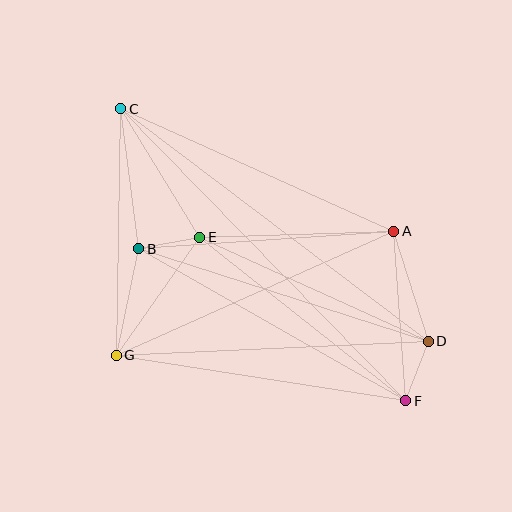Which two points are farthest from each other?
Points C and F are farthest from each other.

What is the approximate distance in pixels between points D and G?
The distance between D and G is approximately 313 pixels.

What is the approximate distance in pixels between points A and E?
The distance between A and E is approximately 194 pixels.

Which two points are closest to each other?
Points B and E are closest to each other.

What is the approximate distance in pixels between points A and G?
The distance between A and G is approximately 304 pixels.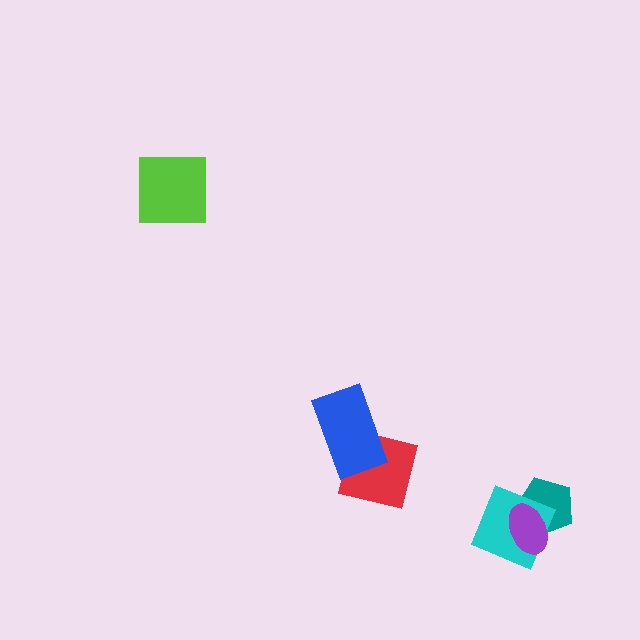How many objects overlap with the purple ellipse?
2 objects overlap with the purple ellipse.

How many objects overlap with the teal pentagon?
2 objects overlap with the teal pentagon.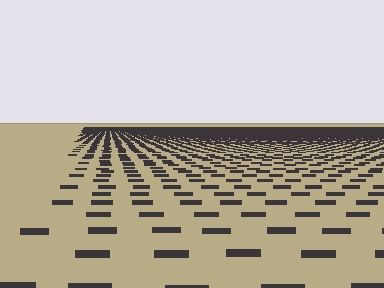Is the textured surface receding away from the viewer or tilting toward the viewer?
The surface is receding away from the viewer. Texture elements get smaller and denser toward the top.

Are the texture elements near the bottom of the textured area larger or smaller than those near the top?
Larger. Near the bottom, elements are closer to the viewer and appear at a bigger on-screen size.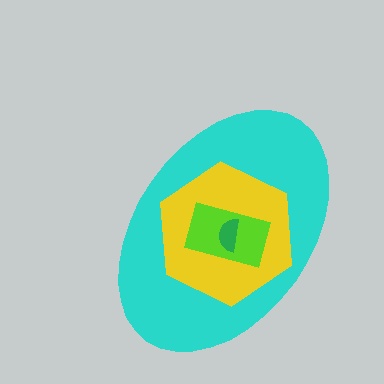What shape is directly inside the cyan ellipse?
The yellow hexagon.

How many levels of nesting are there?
4.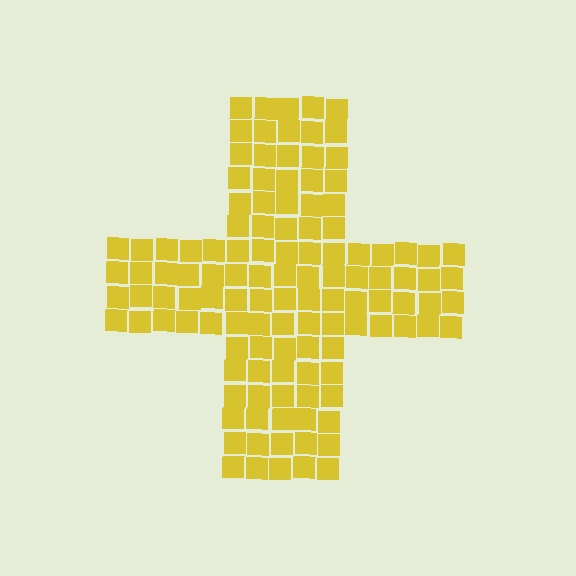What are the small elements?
The small elements are squares.